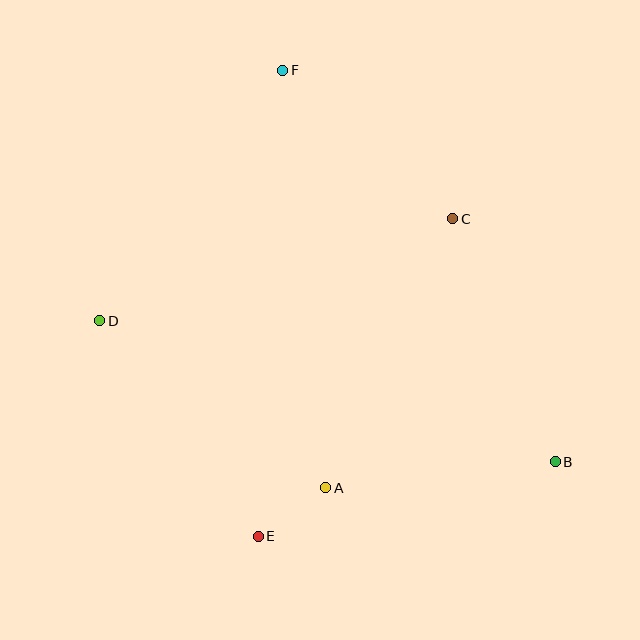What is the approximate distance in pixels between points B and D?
The distance between B and D is approximately 477 pixels.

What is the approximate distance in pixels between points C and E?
The distance between C and E is approximately 372 pixels.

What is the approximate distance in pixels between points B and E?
The distance between B and E is approximately 306 pixels.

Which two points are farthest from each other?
Points B and F are farthest from each other.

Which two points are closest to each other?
Points A and E are closest to each other.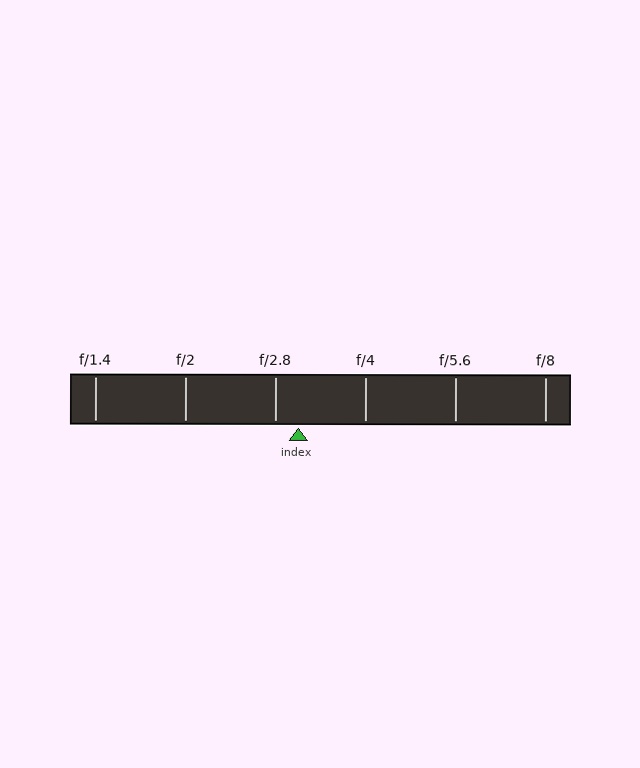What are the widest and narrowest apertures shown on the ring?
The widest aperture shown is f/1.4 and the narrowest is f/8.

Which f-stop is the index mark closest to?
The index mark is closest to f/2.8.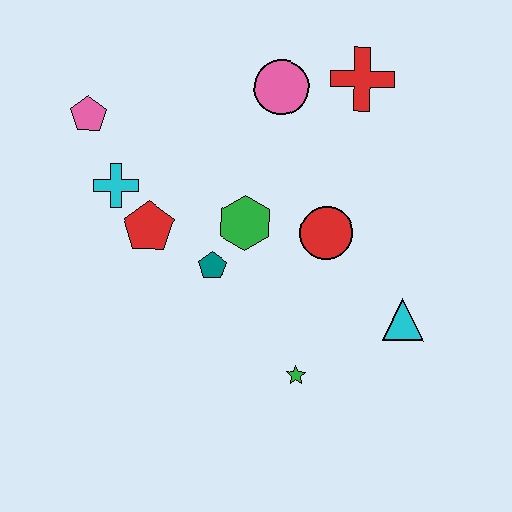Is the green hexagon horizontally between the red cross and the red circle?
No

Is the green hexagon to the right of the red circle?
No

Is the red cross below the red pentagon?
No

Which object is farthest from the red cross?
The green star is farthest from the red cross.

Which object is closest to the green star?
The cyan triangle is closest to the green star.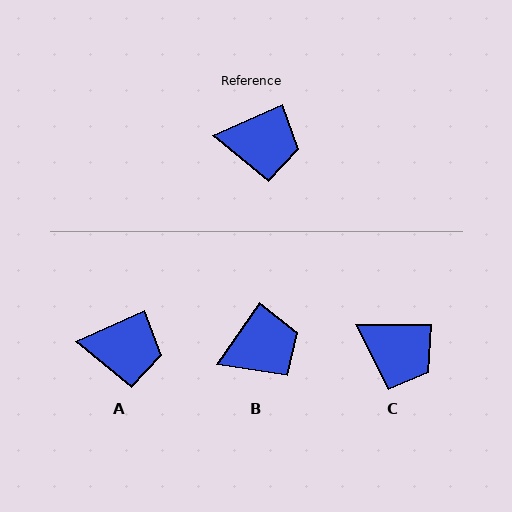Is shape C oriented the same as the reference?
No, it is off by about 24 degrees.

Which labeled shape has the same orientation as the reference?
A.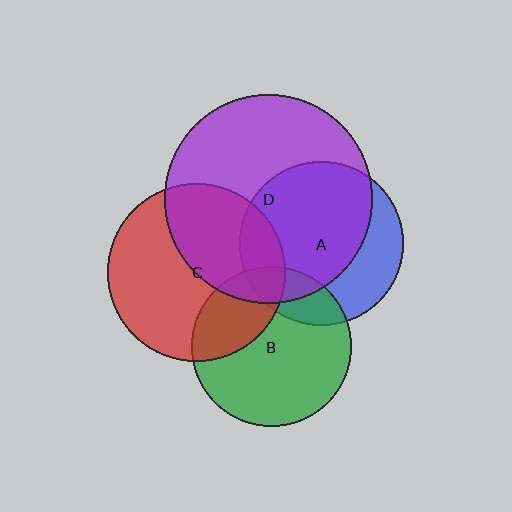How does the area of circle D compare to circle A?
Approximately 1.6 times.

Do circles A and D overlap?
Yes.